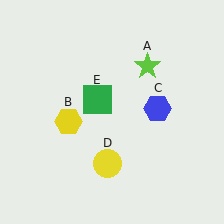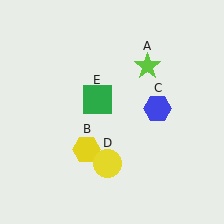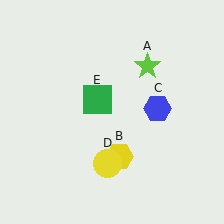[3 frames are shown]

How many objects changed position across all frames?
1 object changed position: yellow hexagon (object B).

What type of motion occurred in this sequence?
The yellow hexagon (object B) rotated counterclockwise around the center of the scene.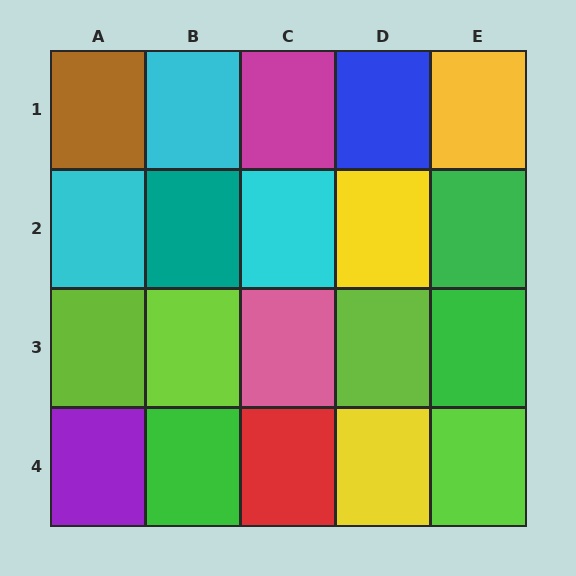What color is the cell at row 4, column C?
Red.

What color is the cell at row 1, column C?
Magenta.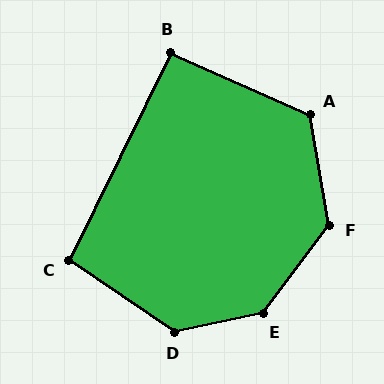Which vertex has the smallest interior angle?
B, at approximately 92 degrees.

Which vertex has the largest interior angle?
E, at approximately 138 degrees.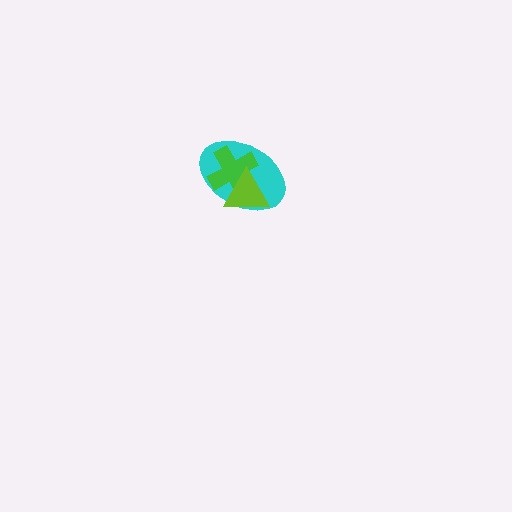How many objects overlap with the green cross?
2 objects overlap with the green cross.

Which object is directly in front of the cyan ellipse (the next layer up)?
The green cross is directly in front of the cyan ellipse.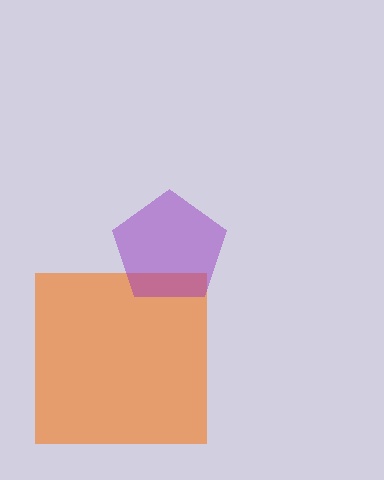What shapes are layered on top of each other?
The layered shapes are: an orange square, a purple pentagon.